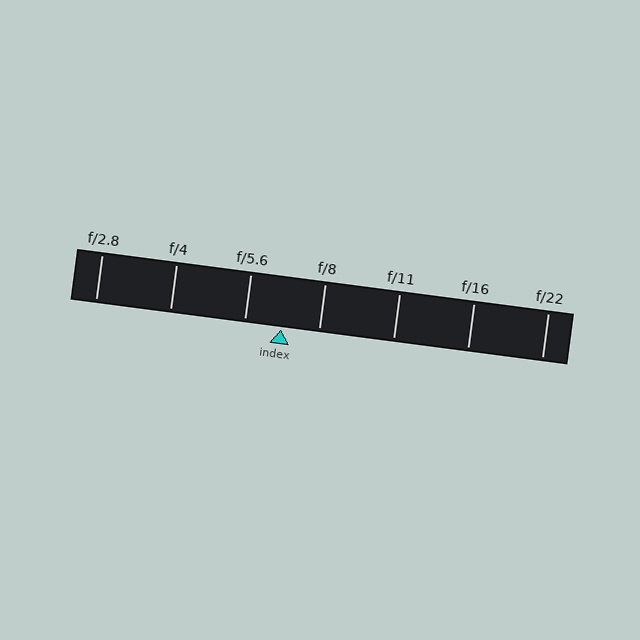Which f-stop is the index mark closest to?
The index mark is closest to f/5.6.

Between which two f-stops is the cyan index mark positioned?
The index mark is between f/5.6 and f/8.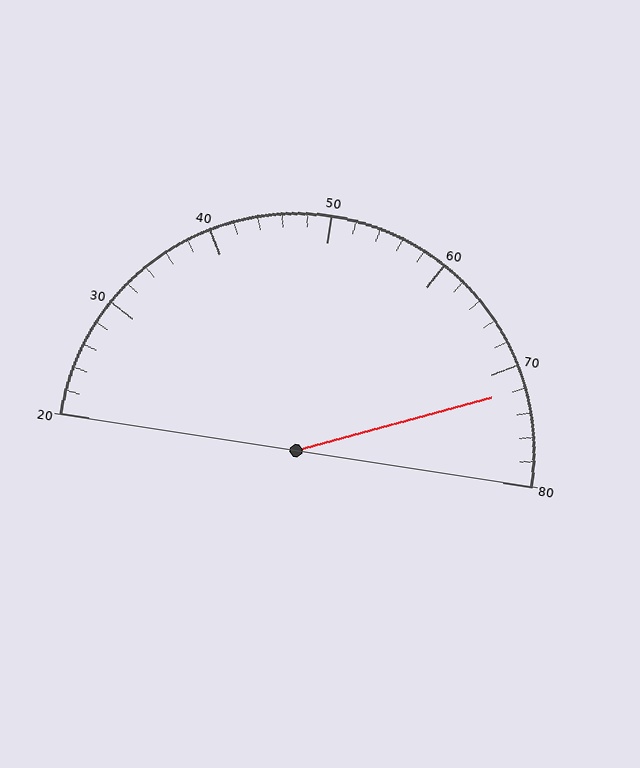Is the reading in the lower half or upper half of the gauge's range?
The reading is in the upper half of the range (20 to 80).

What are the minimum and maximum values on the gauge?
The gauge ranges from 20 to 80.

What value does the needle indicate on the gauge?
The needle indicates approximately 72.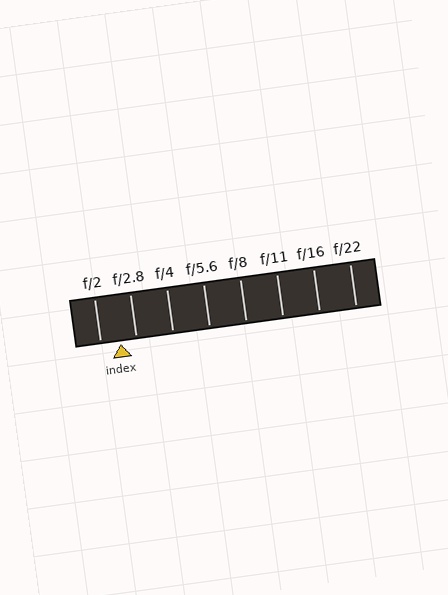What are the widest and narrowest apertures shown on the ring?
The widest aperture shown is f/2 and the narrowest is f/22.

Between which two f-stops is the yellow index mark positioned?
The index mark is between f/2 and f/2.8.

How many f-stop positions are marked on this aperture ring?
There are 8 f-stop positions marked.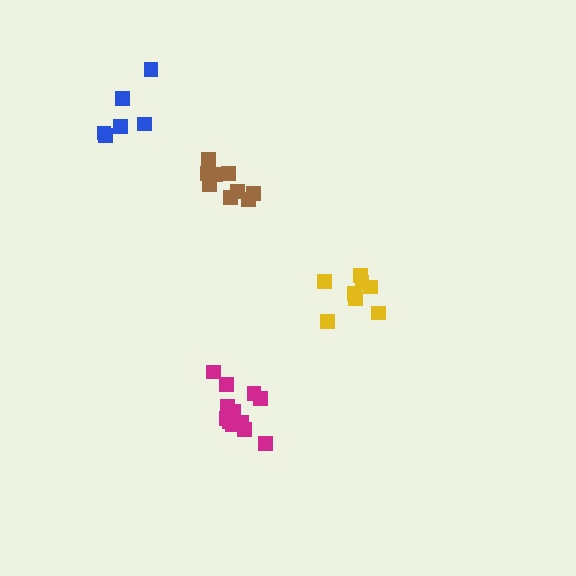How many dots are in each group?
Group 1: 12 dots, Group 2: 9 dots, Group 3: 8 dots, Group 4: 6 dots (35 total).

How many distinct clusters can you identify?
There are 4 distinct clusters.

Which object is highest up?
The blue cluster is topmost.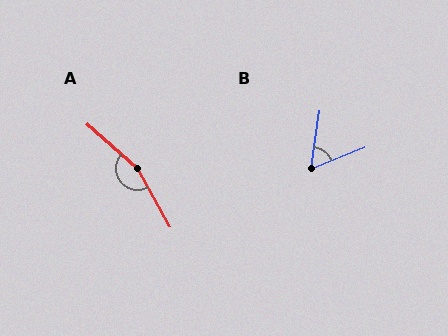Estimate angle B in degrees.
Approximately 60 degrees.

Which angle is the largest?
A, at approximately 160 degrees.